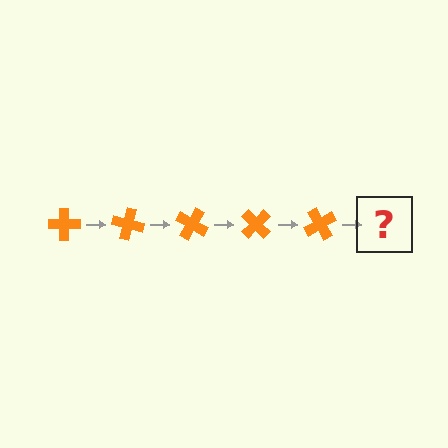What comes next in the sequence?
The next element should be an orange cross rotated 75 degrees.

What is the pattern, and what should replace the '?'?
The pattern is that the cross rotates 15 degrees each step. The '?' should be an orange cross rotated 75 degrees.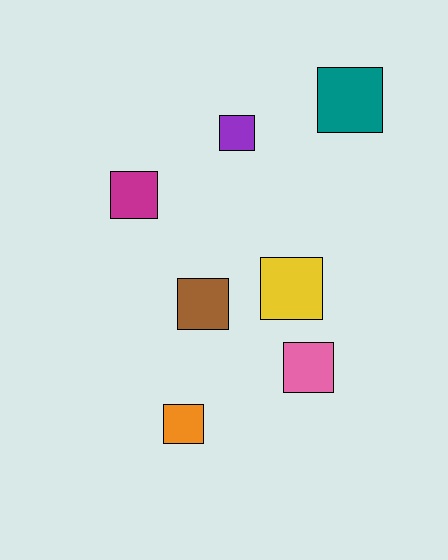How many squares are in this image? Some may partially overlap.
There are 7 squares.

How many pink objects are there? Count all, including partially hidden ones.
There is 1 pink object.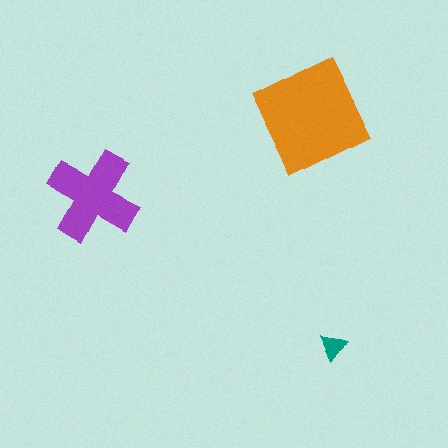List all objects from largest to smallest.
The orange square, the purple cross, the teal triangle.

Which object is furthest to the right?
The teal triangle is rightmost.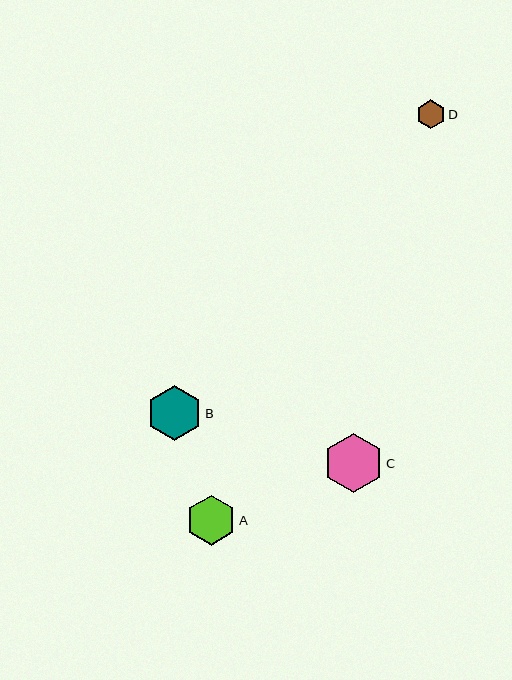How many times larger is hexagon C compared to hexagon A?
Hexagon C is approximately 1.2 times the size of hexagon A.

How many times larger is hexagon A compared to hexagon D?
Hexagon A is approximately 1.8 times the size of hexagon D.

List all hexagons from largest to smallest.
From largest to smallest: C, B, A, D.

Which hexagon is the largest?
Hexagon C is the largest with a size of approximately 59 pixels.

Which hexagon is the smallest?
Hexagon D is the smallest with a size of approximately 29 pixels.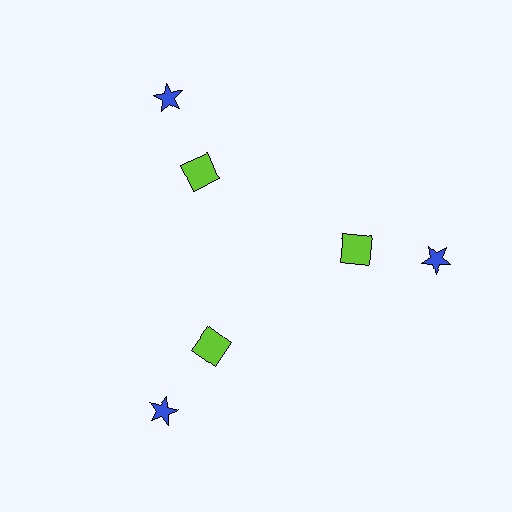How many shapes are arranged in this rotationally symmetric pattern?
There are 6 shapes, arranged in 3 groups of 2.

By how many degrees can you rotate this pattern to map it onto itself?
The pattern maps onto itself every 120 degrees of rotation.